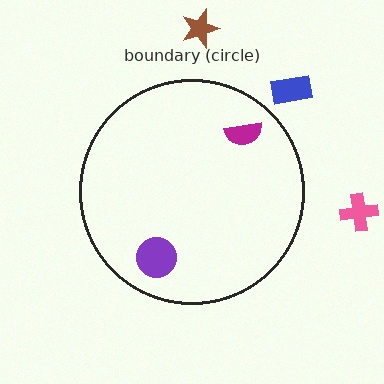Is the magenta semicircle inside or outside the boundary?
Inside.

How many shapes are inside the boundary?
2 inside, 3 outside.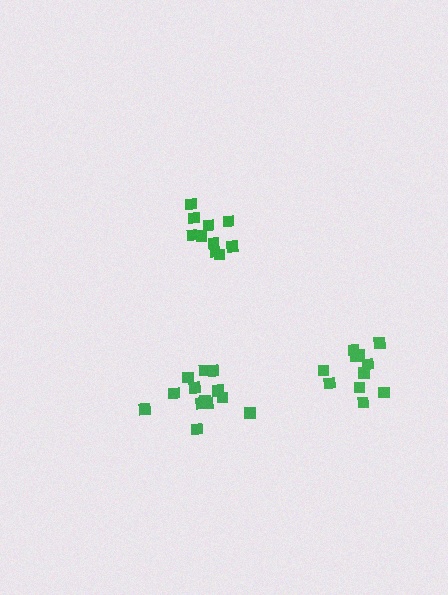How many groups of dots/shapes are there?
There are 3 groups.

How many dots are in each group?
Group 1: 13 dots, Group 2: 10 dots, Group 3: 11 dots (34 total).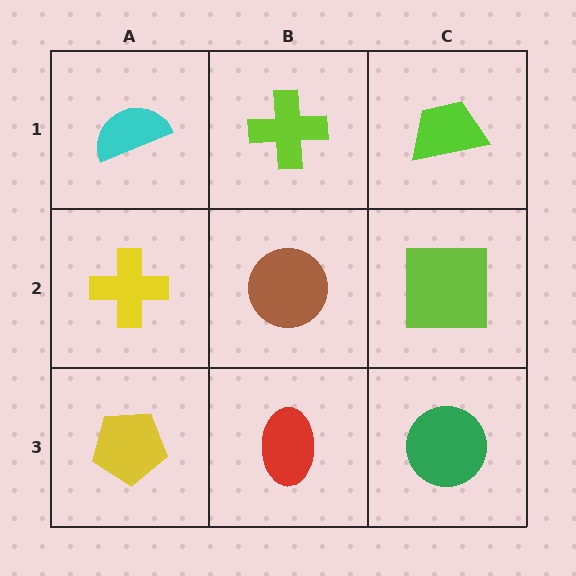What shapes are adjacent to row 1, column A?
A yellow cross (row 2, column A), a lime cross (row 1, column B).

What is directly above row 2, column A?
A cyan semicircle.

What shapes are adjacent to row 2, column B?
A lime cross (row 1, column B), a red ellipse (row 3, column B), a yellow cross (row 2, column A), a lime square (row 2, column C).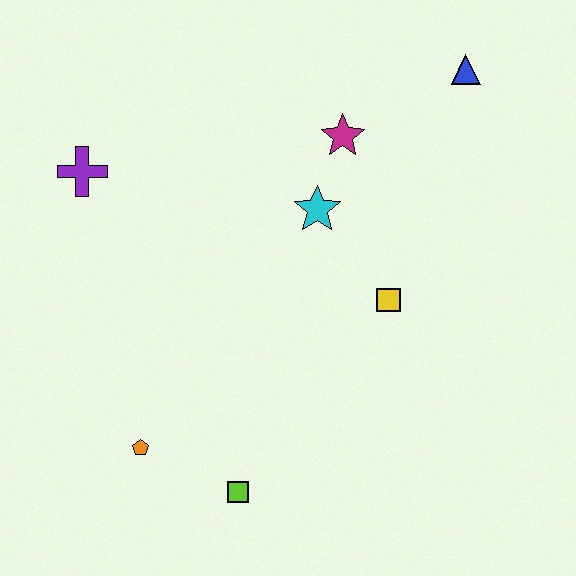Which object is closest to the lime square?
The orange pentagon is closest to the lime square.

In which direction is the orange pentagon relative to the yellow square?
The orange pentagon is to the left of the yellow square.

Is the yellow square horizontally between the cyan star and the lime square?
No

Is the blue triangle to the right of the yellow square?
Yes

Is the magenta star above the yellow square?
Yes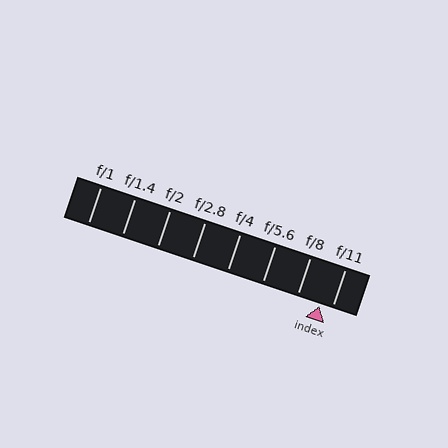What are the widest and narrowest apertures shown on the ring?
The widest aperture shown is f/1 and the narrowest is f/11.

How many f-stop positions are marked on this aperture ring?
There are 8 f-stop positions marked.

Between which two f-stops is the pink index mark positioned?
The index mark is between f/8 and f/11.